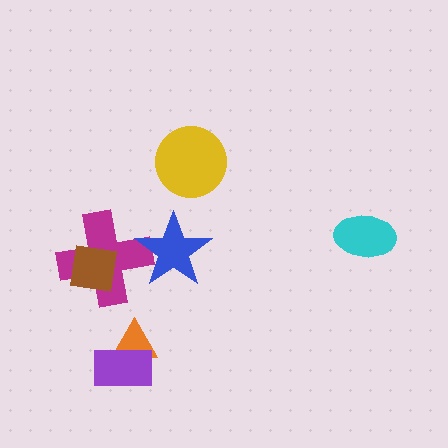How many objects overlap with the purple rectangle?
1 object overlaps with the purple rectangle.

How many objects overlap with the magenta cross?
2 objects overlap with the magenta cross.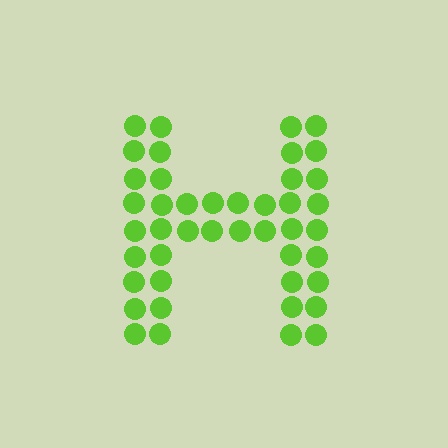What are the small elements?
The small elements are circles.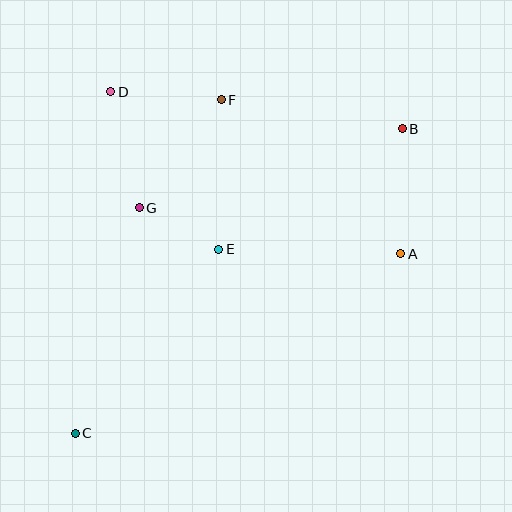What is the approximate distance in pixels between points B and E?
The distance between B and E is approximately 220 pixels.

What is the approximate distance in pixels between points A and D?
The distance between A and D is approximately 332 pixels.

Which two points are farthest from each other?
Points B and C are farthest from each other.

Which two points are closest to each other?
Points E and G are closest to each other.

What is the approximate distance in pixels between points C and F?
The distance between C and F is approximately 364 pixels.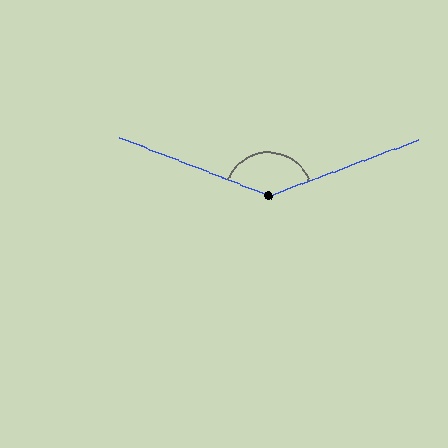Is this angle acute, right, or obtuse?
It is obtuse.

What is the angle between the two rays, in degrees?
Approximately 138 degrees.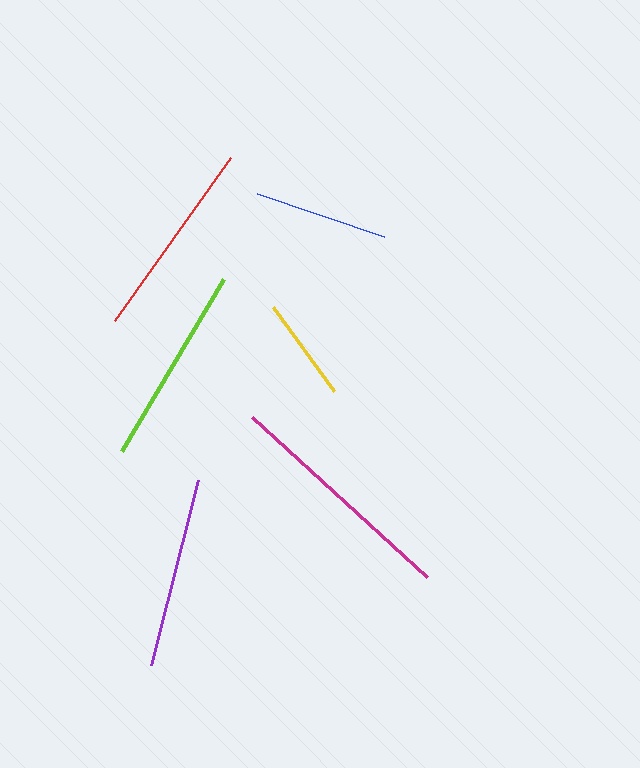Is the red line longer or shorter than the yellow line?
The red line is longer than the yellow line.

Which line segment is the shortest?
The yellow line is the shortest at approximately 104 pixels.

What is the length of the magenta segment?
The magenta segment is approximately 237 pixels long.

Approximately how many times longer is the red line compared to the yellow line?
The red line is approximately 1.9 times the length of the yellow line.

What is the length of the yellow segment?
The yellow segment is approximately 104 pixels long.